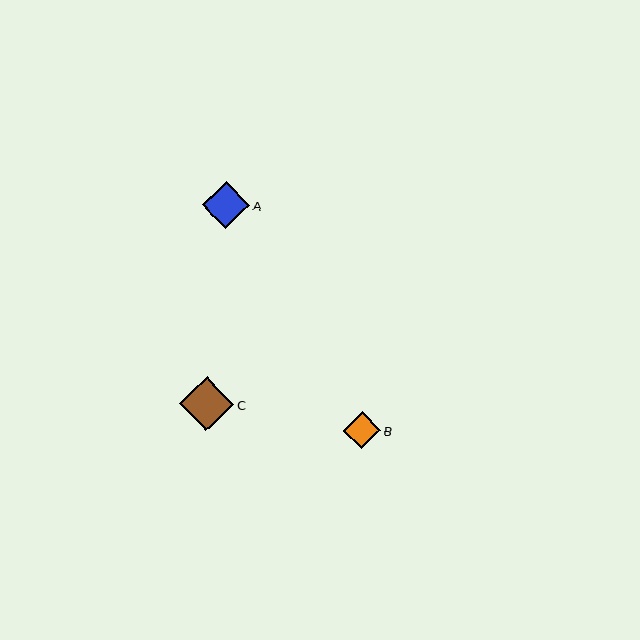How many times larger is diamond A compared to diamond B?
Diamond A is approximately 1.2 times the size of diamond B.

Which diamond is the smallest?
Diamond B is the smallest with a size of approximately 38 pixels.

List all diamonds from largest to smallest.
From largest to smallest: C, A, B.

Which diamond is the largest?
Diamond C is the largest with a size of approximately 54 pixels.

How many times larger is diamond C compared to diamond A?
Diamond C is approximately 1.2 times the size of diamond A.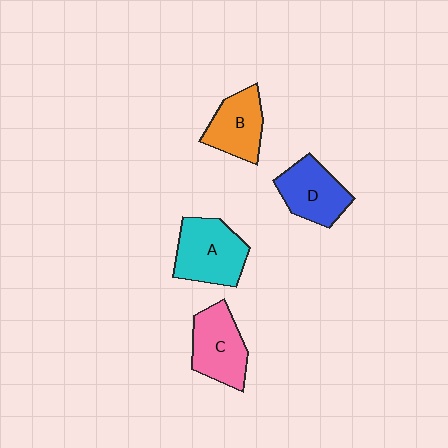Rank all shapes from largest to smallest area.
From largest to smallest: A (cyan), C (pink), D (blue), B (orange).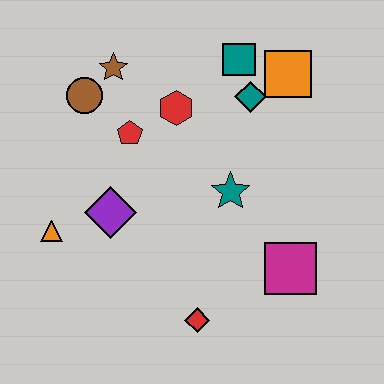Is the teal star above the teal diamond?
No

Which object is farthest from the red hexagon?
The red diamond is farthest from the red hexagon.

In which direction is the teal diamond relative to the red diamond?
The teal diamond is above the red diamond.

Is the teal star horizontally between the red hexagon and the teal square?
Yes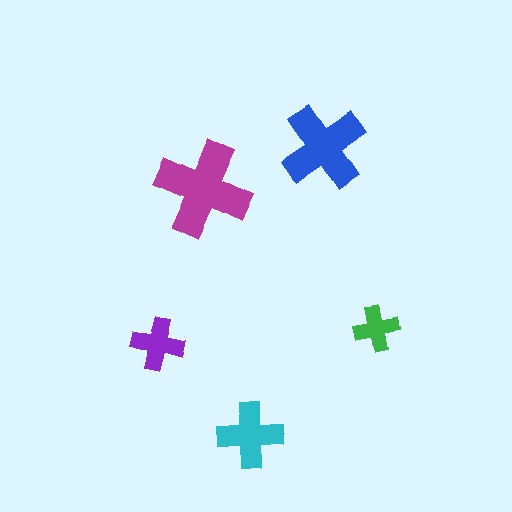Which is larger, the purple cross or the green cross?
The purple one.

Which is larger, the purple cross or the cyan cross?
The cyan one.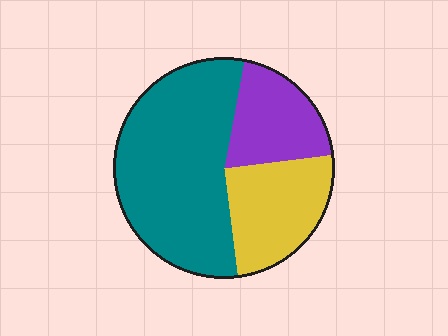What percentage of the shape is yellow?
Yellow covers roughly 25% of the shape.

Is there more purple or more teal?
Teal.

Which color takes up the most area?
Teal, at roughly 55%.